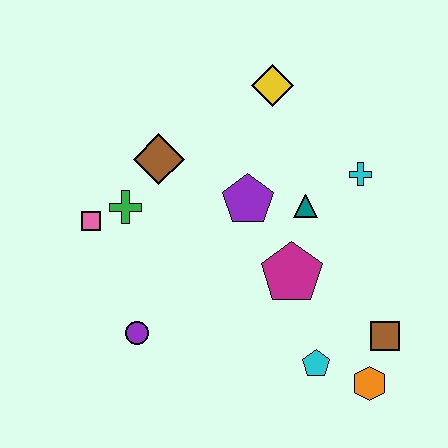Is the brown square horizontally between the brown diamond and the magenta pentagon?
No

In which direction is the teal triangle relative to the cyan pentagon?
The teal triangle is above the cyan pentagon.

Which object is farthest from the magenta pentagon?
The pink square is farthest from the magenta pentagon.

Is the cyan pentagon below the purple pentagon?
Yes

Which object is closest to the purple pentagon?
The teal triangle is closest to the purple pentagon.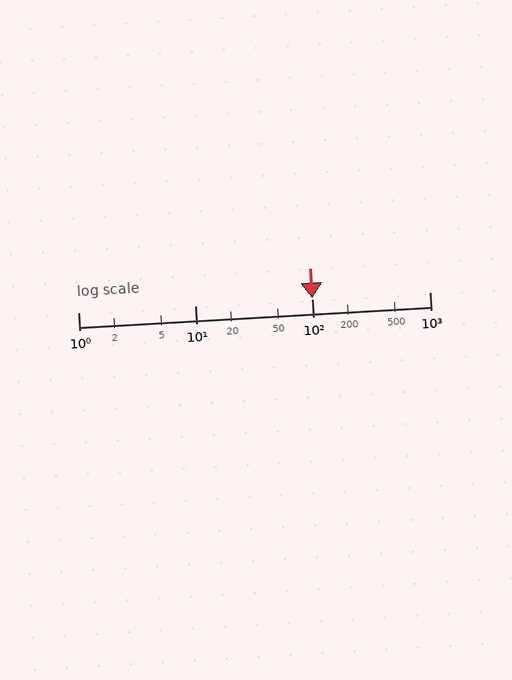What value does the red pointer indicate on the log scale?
The pointer indicates approximately 100.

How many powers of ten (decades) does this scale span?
The scale spans 3 decades, from 1 to 1000.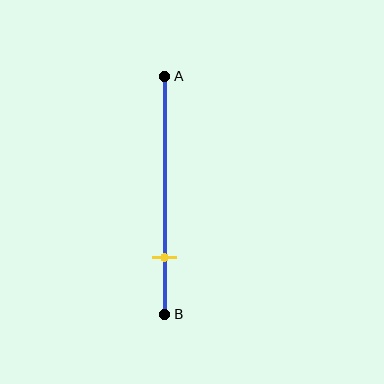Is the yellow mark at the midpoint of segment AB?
No, the mark is at about 75% from A, not at the 50% midpoint.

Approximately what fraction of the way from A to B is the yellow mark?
The yellow mark is approximately 75% of the way from A to B.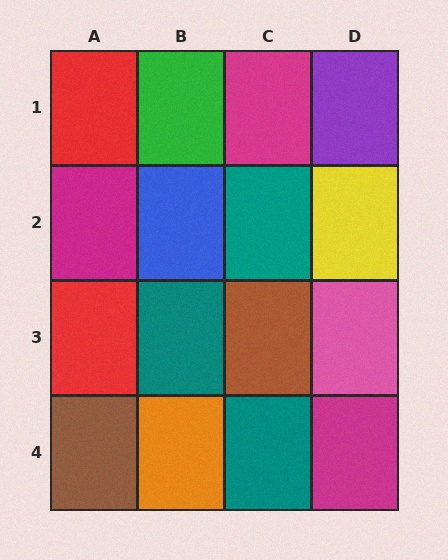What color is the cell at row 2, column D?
Yellow.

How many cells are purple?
1 cell is purple.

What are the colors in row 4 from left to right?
Brown, orange, teal, magenta.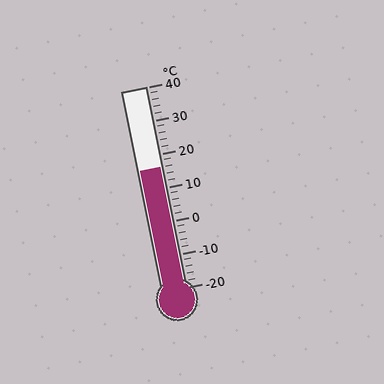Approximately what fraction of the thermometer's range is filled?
The thermometer is filled to approximately 60% of its range.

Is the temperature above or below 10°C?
The temperature is above 10°C.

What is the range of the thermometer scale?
The thermometer scale ranges from -20°C to 40°C.